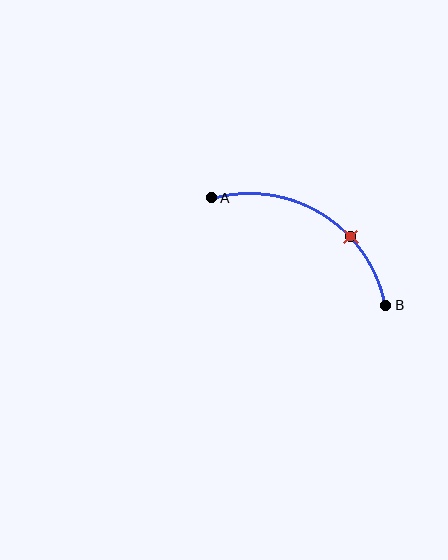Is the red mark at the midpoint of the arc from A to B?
No. The red mark lies on the arc but is closer to endpoint B. The arc midpoint would be at the point on the curve equidistant along the arc from both A and B.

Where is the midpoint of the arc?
The arc midpoint is the point on the curve farthest from the straight line joining A and B. It sits above that line.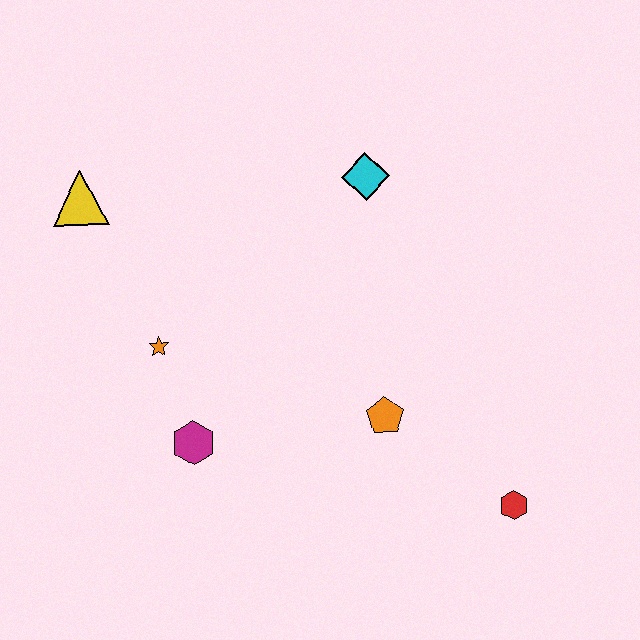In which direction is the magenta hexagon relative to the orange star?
The magenta hexagon is below the orange star.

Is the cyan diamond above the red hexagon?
Yes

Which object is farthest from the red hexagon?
The yellow triangle is farthest from the red hexagon.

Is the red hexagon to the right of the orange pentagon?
Yes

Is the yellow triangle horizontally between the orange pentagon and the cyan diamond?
No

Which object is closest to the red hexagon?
The orange pentagon is closest to the red hexagon.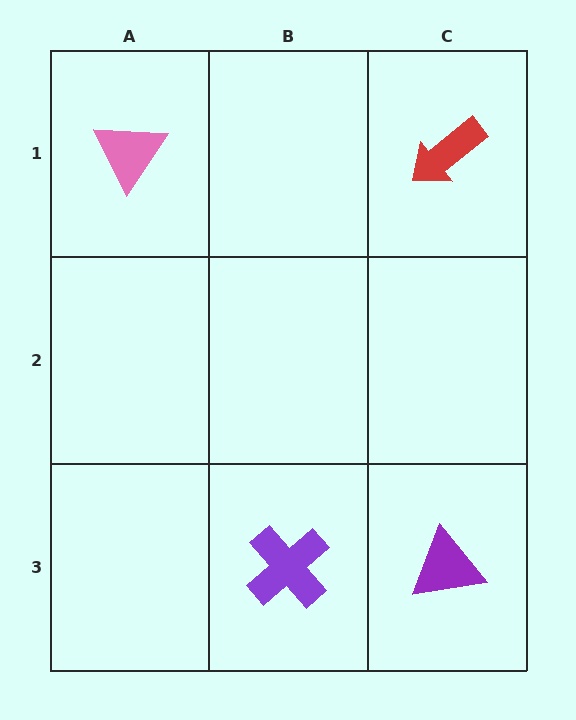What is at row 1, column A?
A pink triangle.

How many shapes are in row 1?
2 shapes.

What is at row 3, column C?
A purple triangle.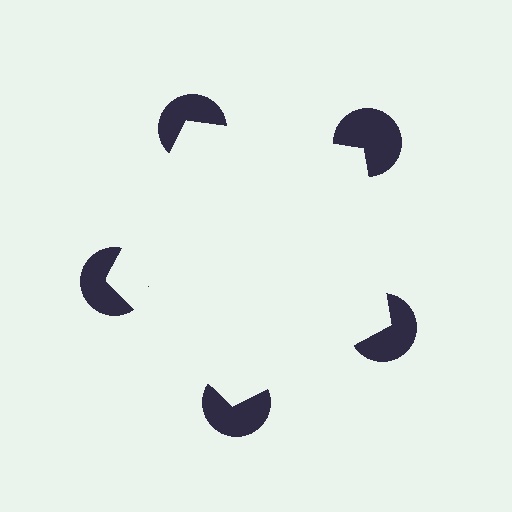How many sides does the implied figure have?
5 sides.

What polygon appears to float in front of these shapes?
An illusory pentagon — its edges are inferred from the aligned wedge cuts in the pac-man discs, not physically drawn.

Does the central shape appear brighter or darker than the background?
It typically appears slightly brighter than the background, even though no actual brightness change is drawn.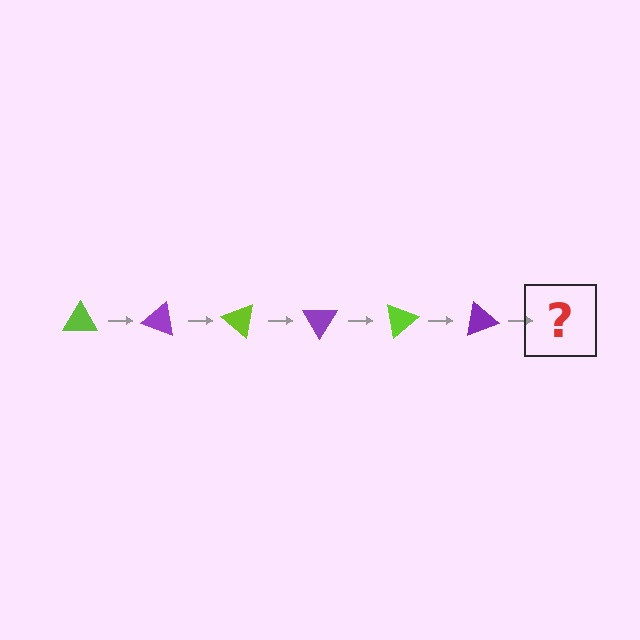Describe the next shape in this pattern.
It should be a lime triangle, rotated 120 degrees from the start.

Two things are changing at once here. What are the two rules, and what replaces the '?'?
The two rules are that it rotates 20 degrees each step and the color cycles through lime and purple. The '?' should be a lime triangle, rotated 120 degrees from the start.